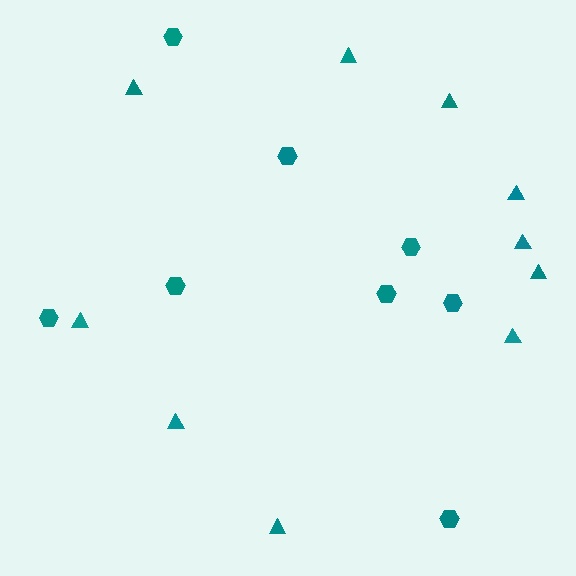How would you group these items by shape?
There are 2 groups: one group of hexagons (8) and one group of triangles (10).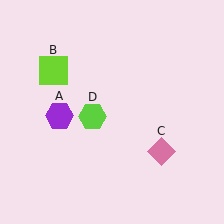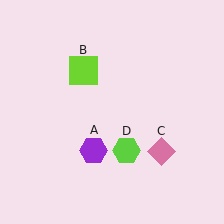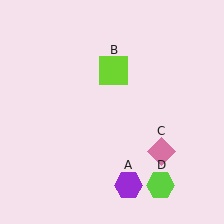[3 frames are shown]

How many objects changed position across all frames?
3 objects changed position: purple hexagon (object A), lime square (object B), lime hexagon (object D).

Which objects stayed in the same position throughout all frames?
Pink diamond (object C) remained stationary.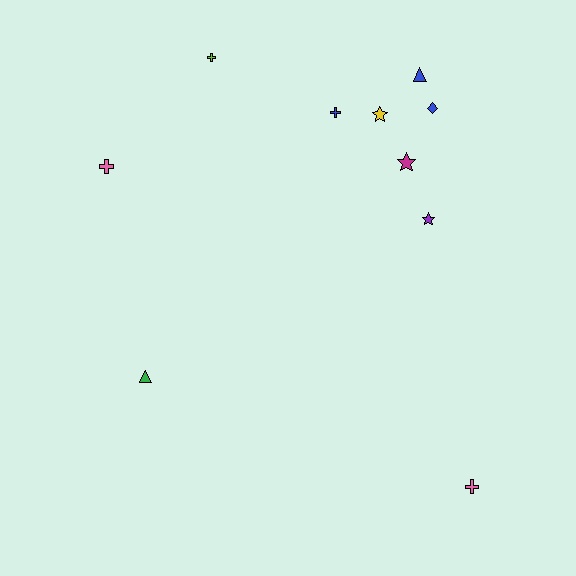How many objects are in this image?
There are 10 objects.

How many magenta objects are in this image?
There is 1 magenta object.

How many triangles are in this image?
There are 2 triangles.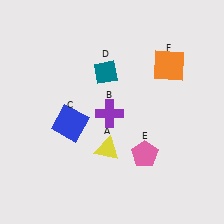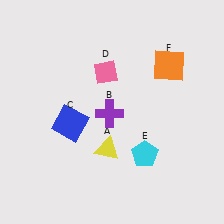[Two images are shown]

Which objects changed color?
D changed from teal to pink. E changed from pink to cyan.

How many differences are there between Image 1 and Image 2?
There are 2 differences between the two images.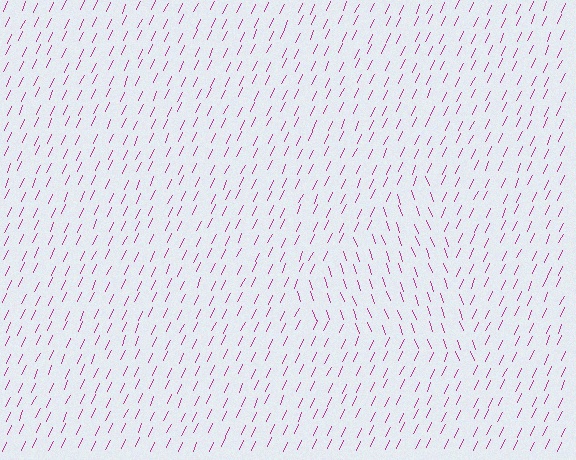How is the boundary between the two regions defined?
The boundary is defined purely by a change in line orientation (approximately 45 degrees difference). All lines are the same color and thickness.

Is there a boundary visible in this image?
Yes, there is a texture boundary formed by a change in line orientation.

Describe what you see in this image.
The image is filled with small magenta line segments. A triangle region in the image has lines oriented differently from the surrounding lines, creating a visible texture boundary.